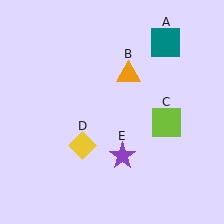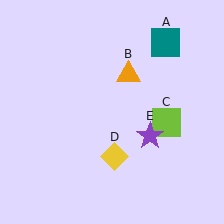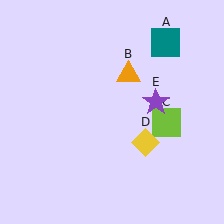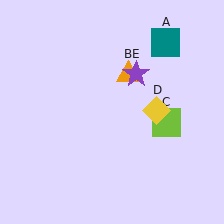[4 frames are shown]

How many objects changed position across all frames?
2 objects changed position: yellow diamond (object D), purple star (object E).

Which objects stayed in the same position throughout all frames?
Teal square (object A) and orange triangle (object B) and lime square (object C) remained stationary.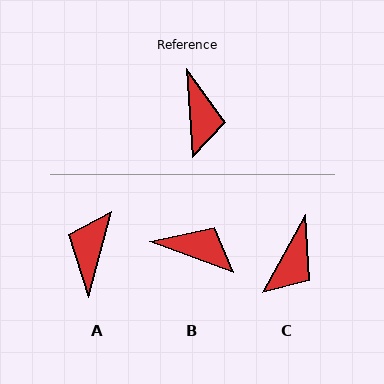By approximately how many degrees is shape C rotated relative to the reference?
Approximately 32 degrees clockwise.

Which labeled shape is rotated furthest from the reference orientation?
A, about 161 degrees away.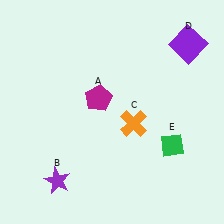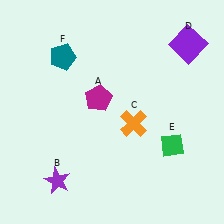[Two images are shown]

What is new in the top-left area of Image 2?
A teal pentagon (F) was added in the top-left area of Image 2.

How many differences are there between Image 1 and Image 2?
There is 1 difference between the two images.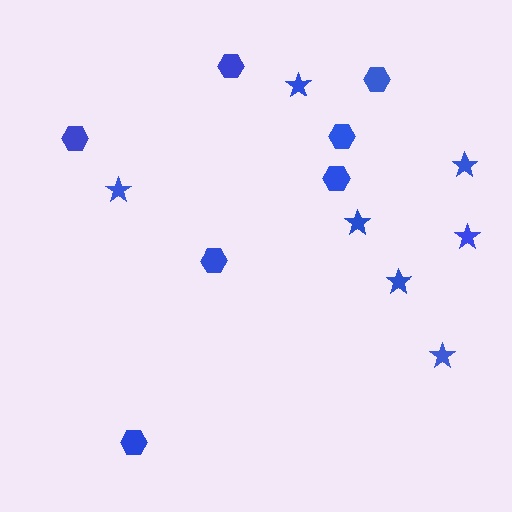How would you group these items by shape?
There are 2 groups: one group of stars (7) and one group of hexagons (7).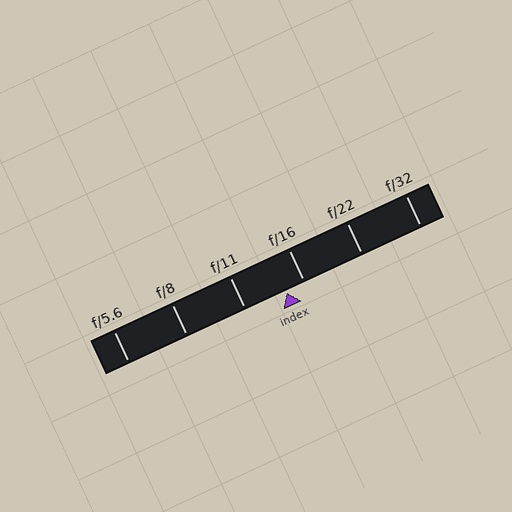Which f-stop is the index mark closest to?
The index mark is closest to f/16.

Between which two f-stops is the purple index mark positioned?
The index mark is between f/11 and f/16.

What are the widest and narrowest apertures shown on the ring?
The widest aperture shown is f/5.6 and the narrowest is f/32.